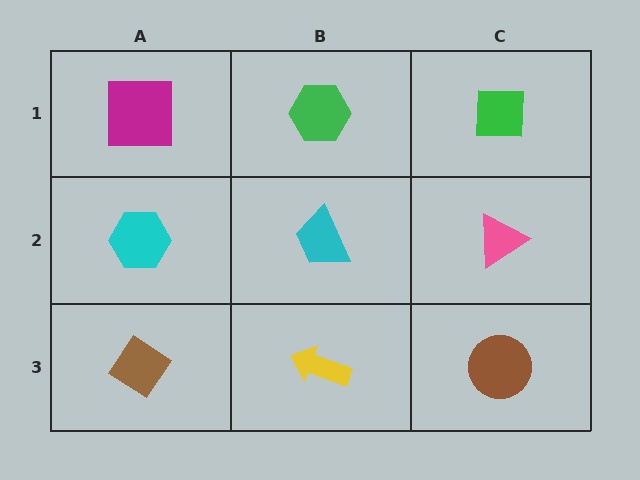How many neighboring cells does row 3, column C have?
2.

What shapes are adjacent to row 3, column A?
A cyan hexagon (row 2, column A), a yellow arrow (row 3, column B).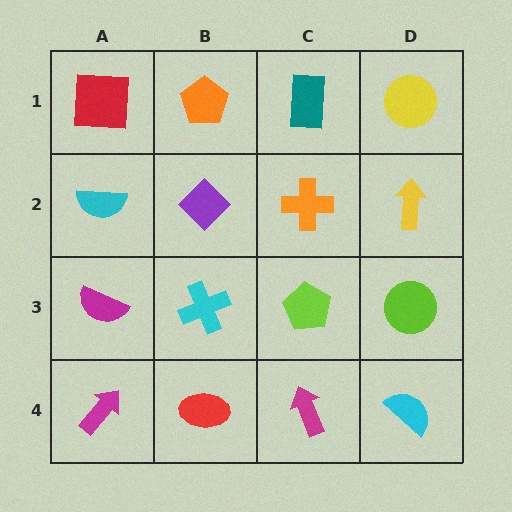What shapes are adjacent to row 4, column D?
A lime circle (row 3, column D), a magenta arrow (row 4, column C).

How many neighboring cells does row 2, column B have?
4.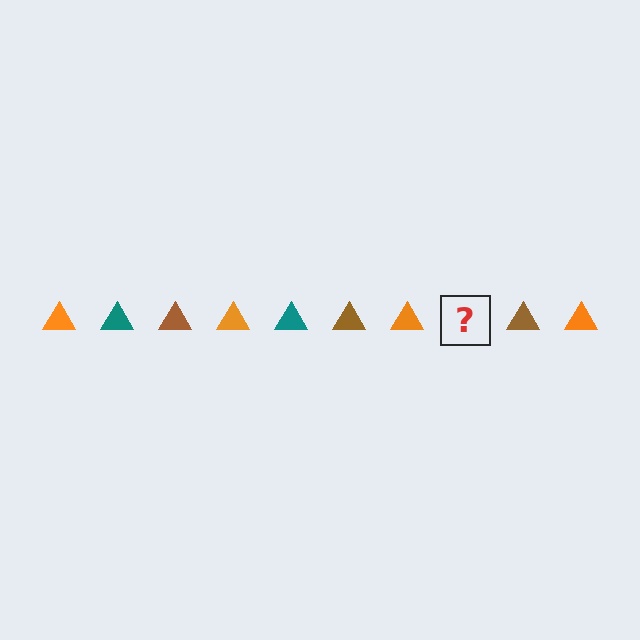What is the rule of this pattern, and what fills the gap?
The rule is that the pattern cycles through orange, teal, brown triangles. The gap should be filled with a teal triangle.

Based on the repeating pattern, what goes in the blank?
The blank should be a teal triangle.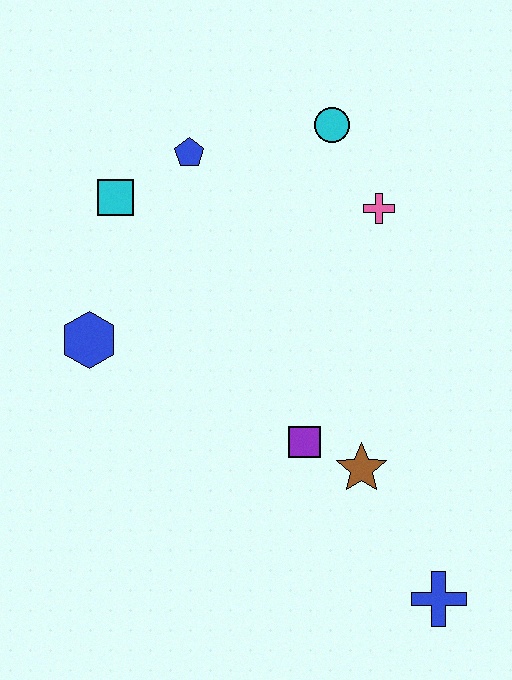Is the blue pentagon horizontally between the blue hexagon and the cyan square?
No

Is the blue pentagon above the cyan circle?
No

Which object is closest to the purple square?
The brown star is closest to the purple square.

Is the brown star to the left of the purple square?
No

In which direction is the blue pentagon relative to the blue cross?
The blue pentagon is above the blue cross.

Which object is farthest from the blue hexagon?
The blue cross is farthest from the blue hexagon.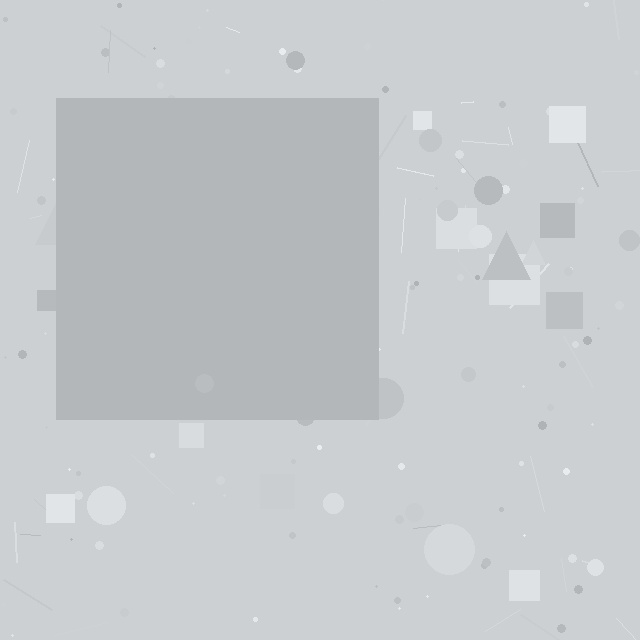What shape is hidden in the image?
A square is hidden in the image.